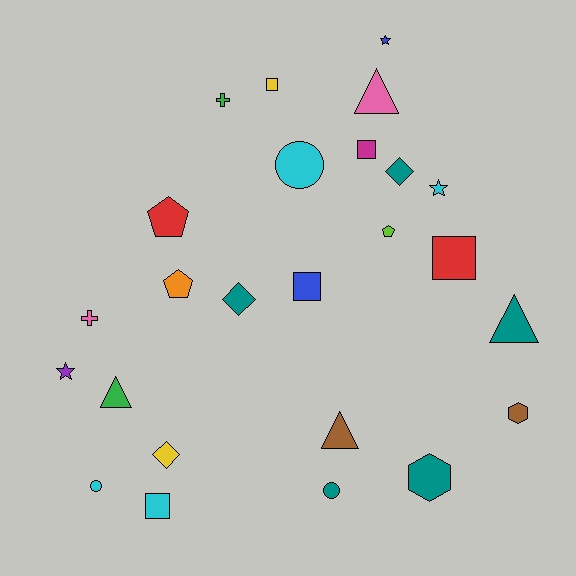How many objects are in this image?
There are 25 objects.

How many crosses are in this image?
There are 2 crosses.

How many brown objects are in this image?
There are 2 brown objects.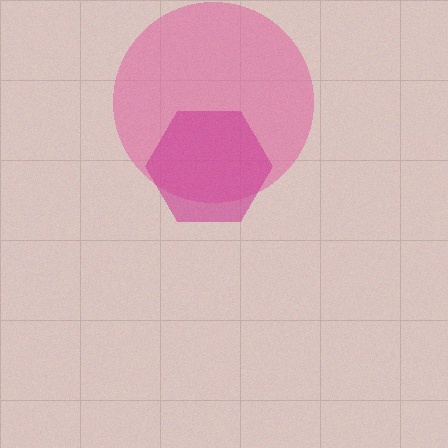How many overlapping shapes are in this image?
There are 2 overlapping shapes in the image.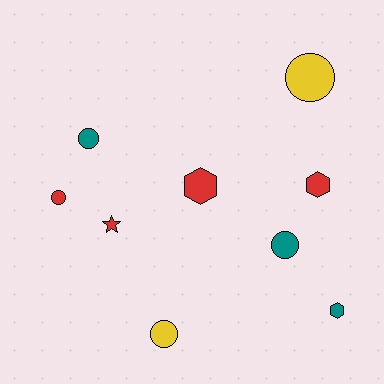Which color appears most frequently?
Red, with 4 objects.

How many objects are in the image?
There are 9 objects.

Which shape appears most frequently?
Circle, with 5 objects.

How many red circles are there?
There is 1 red circle.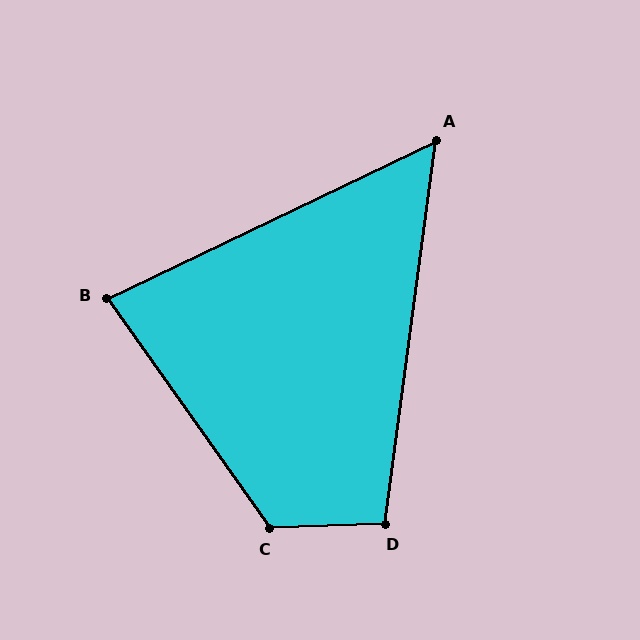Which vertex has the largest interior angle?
C, at approximately 123 degrees.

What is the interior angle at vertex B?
Approximately 80 degrees (acute).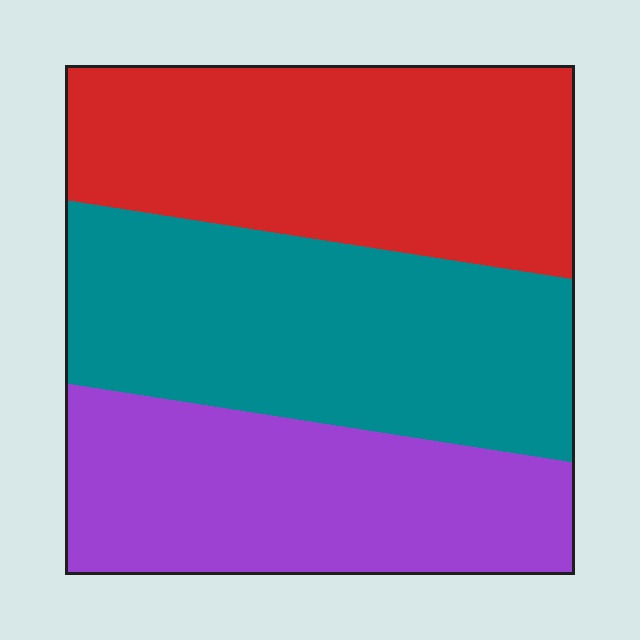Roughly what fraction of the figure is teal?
Teal covers about 35% of the figure.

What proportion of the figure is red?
Red takes up about one third (1/3) of the figure.